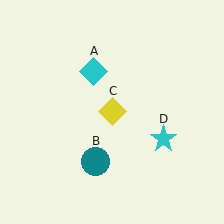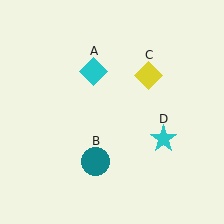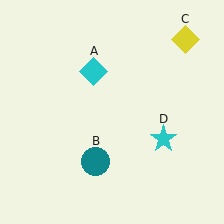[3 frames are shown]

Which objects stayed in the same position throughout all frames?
Cyan diamond (object A) and teal circle (object B) and cyan star (object D) remained stationary.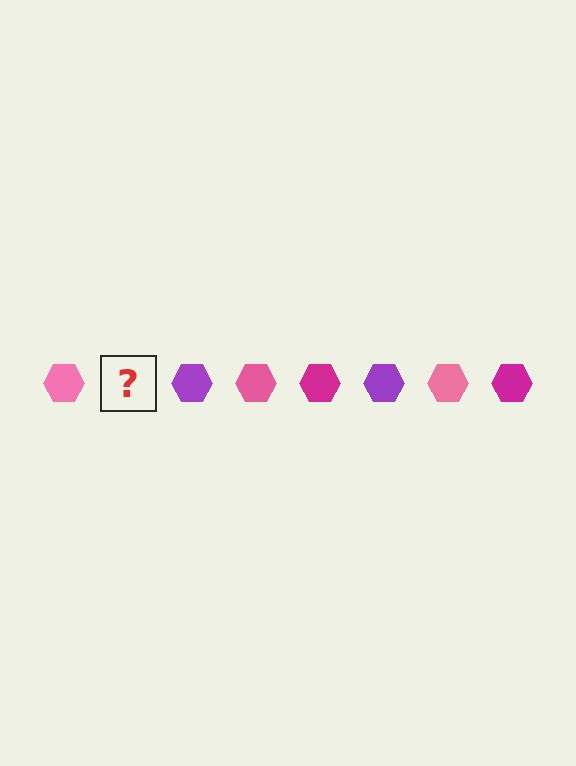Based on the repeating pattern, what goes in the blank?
The blank should be a magenta hexagon.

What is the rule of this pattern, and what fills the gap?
The rule is that the pattern cycles through pink, magenta, purple hexagons. The gap should be filled with a magenta hexagon.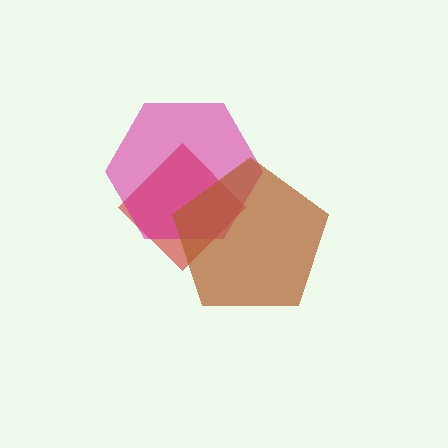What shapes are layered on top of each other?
The layered shapes are: a red diamond, a magenta hexagon, a brown pentagon.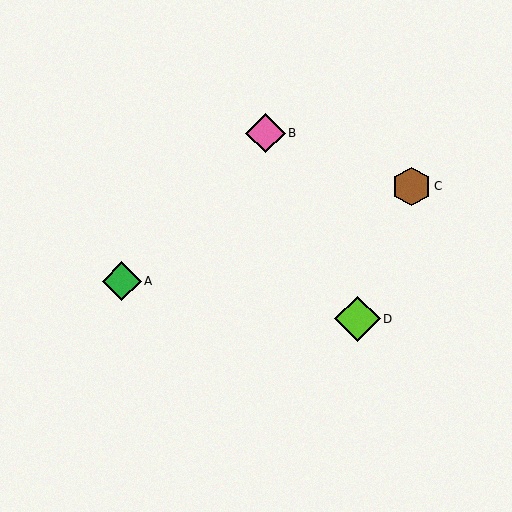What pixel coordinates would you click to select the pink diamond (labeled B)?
Click at (266, 133) to select the pink diamond B.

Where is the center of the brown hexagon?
The center of the brown hexagon is at (412, 186).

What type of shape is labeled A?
Shape A is a green diamond.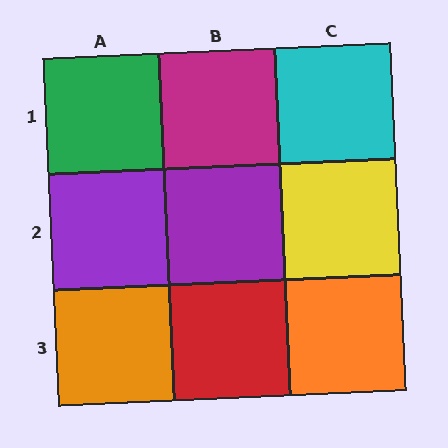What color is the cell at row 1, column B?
Magenta.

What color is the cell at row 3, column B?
Red.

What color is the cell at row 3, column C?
Orange.